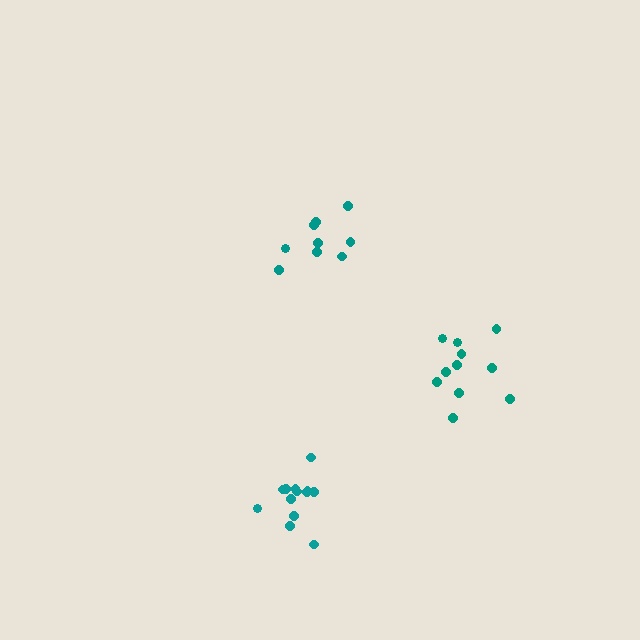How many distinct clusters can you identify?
There are 3 distinct clusters.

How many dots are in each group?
Group 1: 11 dots, Group 2: 9 dots, Group 3: 13 dots (33 total).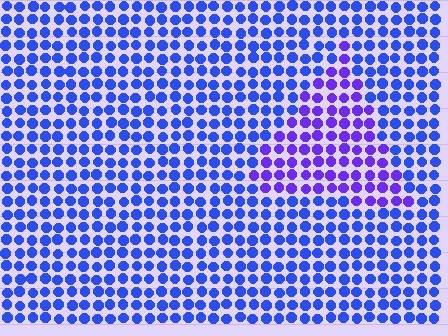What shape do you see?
I see a triangle.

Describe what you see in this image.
The image is filled with small blue elements in a uniform arrangement. A triangle-shaped region is visible where the elements are tinted to a slightly different hue, forming a subtle color boundary.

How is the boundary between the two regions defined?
The boundary is defined purely by a slight shift in hue (about 31 degrees). Spacing, size, and orientation are identical on both sides.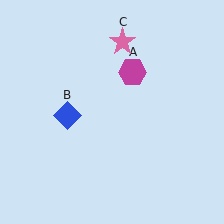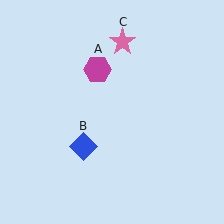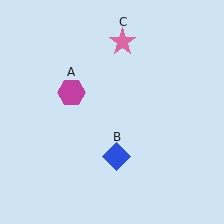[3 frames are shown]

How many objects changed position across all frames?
2 objects changed position: magenta hexagon (object A), blue diamond (object B).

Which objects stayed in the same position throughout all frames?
Pink star (object C) remained stationary.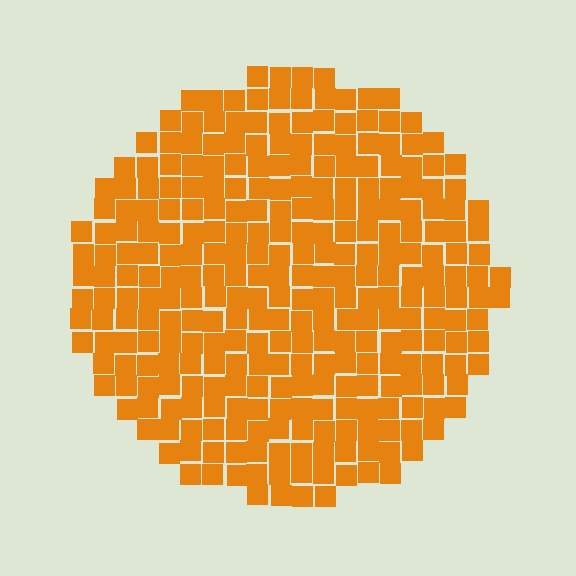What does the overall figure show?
The overall figure shows a circle.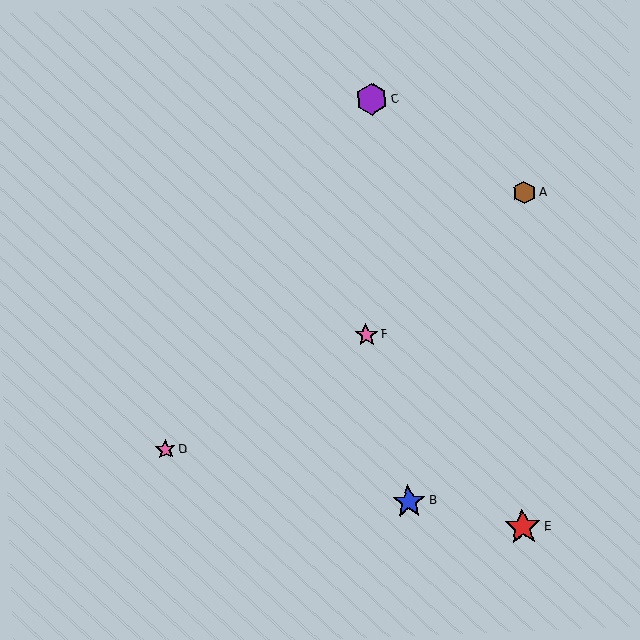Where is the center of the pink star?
The center of the pink star is at (165, 449).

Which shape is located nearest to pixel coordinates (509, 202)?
The brown hexagon (labeled A) at (524, 193) is nearest to that location.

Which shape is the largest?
The red star (labeled E) is the largest.